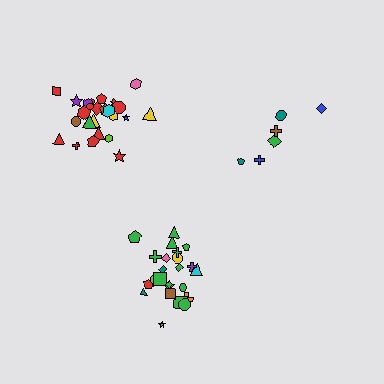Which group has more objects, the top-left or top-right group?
The top-left group.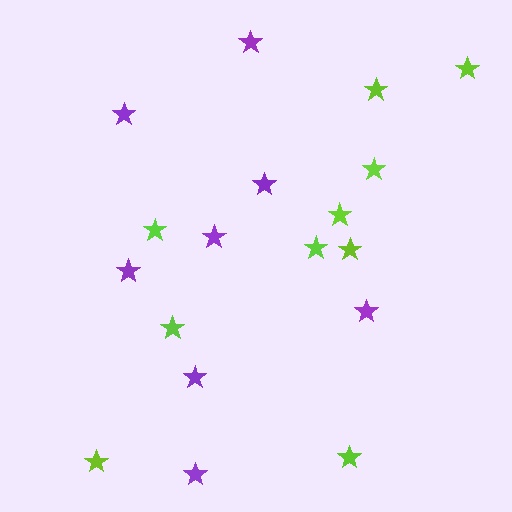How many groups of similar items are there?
There are 2 groups: one group of lime stars (10) and one group of purple stars (8).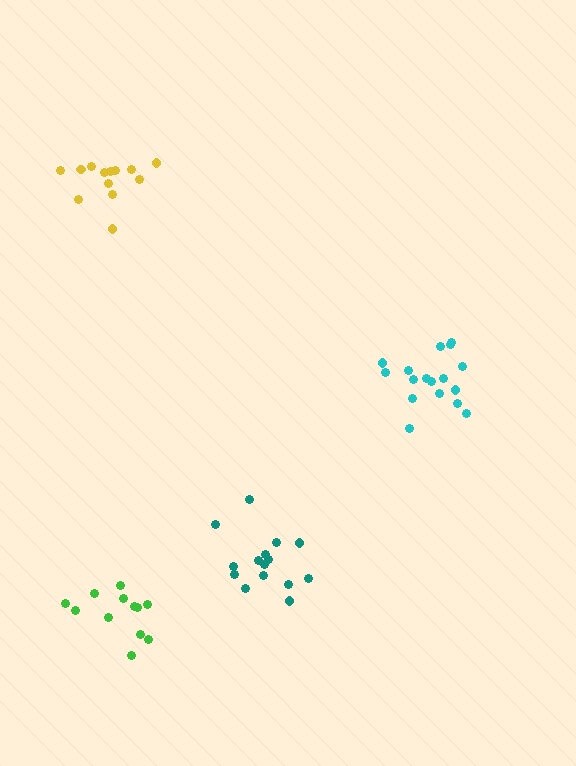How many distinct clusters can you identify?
There are 4 distinct clusters.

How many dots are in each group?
Group 1: 17 dots, Group 2: 12 dots, Group 3: 13 dots, Group 4: 15 dots (57 total).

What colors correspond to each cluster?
The clusters are colored: cyan, green, yellow, teal.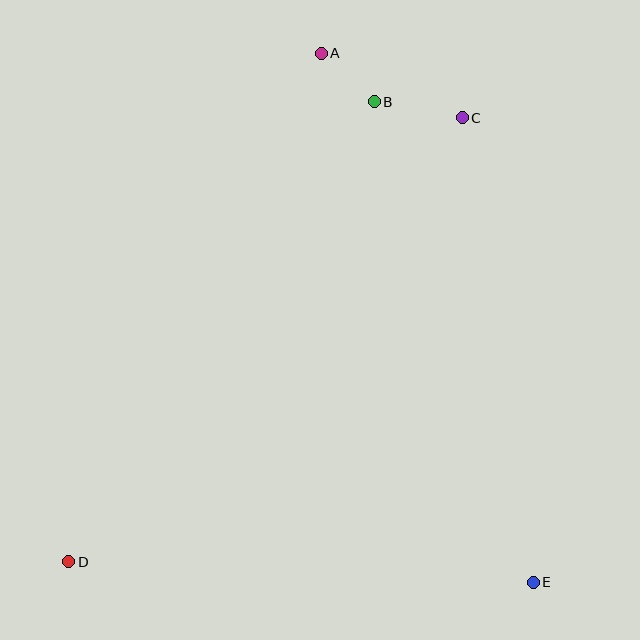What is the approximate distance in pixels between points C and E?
The distance between C and E is approximately 470 pixels.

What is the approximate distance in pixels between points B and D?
The distance between B and D is approximately 552 pixels.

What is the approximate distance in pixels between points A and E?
The distance between A and E is approximately 570 pixels.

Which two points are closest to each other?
Points A and B are closest to each other.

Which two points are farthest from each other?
Points C and D are farthest from each other.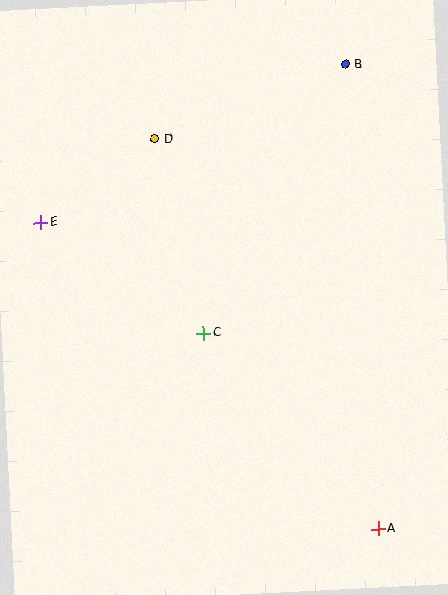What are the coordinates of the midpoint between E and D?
The midpoint between E and D is at (98, 181).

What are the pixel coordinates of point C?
Point C is at (203, 333).